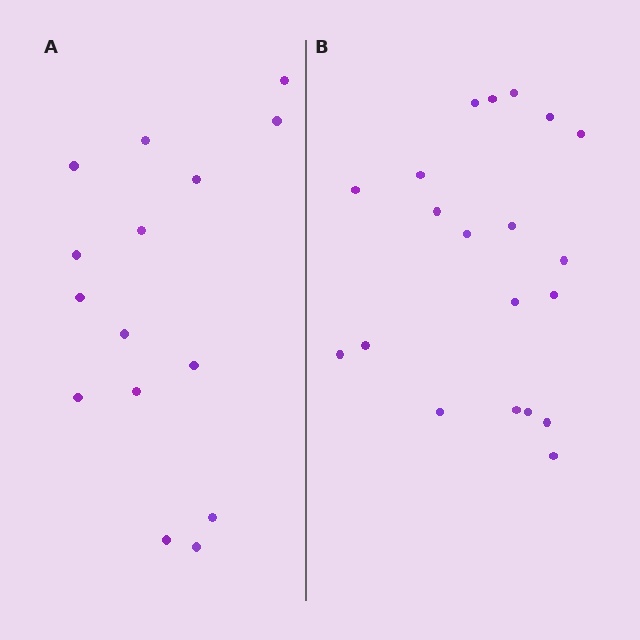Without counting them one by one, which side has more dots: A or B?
Region B (the right region) has more dots.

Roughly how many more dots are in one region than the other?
Region B has about 5 more dots than region A.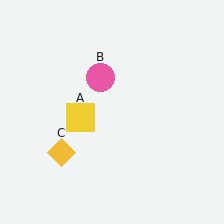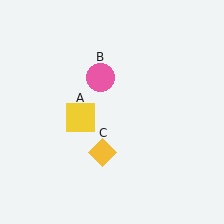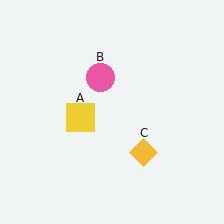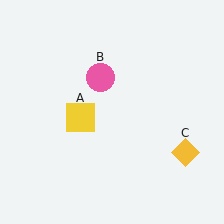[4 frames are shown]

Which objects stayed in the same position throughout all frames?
Yellow square (object A) and pink circle (object B) remained stationary.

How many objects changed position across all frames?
1 object changed position: yellow diamond (object C).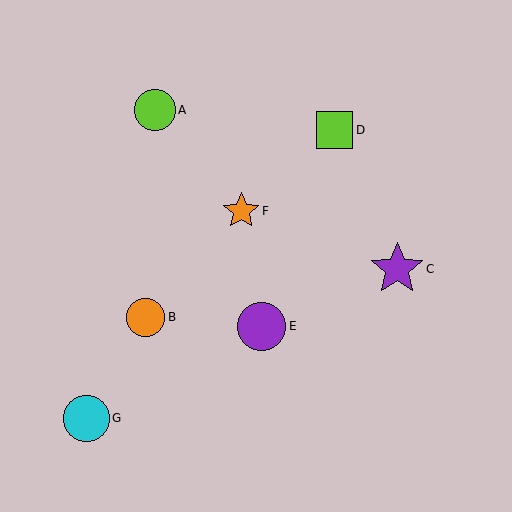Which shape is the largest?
The purple star (labeled C) is the largest.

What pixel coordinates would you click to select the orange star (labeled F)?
Click at (241, 211) to select the orange star F.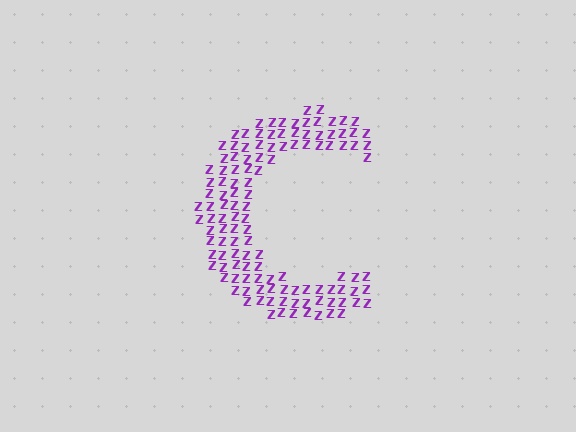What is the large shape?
The large shape is the letter C.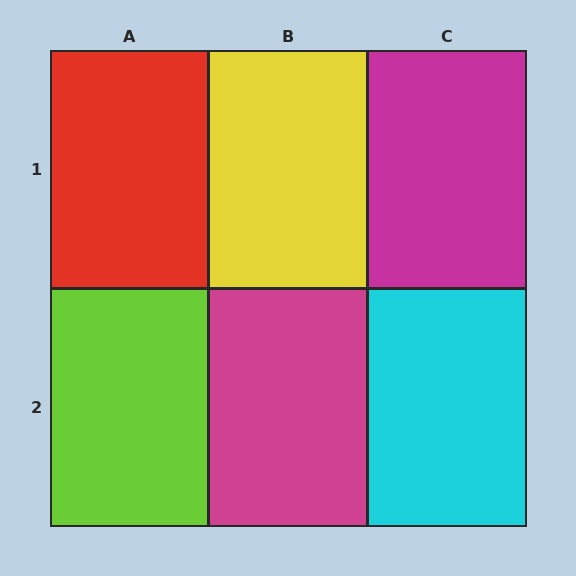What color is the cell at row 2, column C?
Cyan.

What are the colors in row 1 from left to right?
Red, yellow, magenta.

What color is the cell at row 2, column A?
Lime.